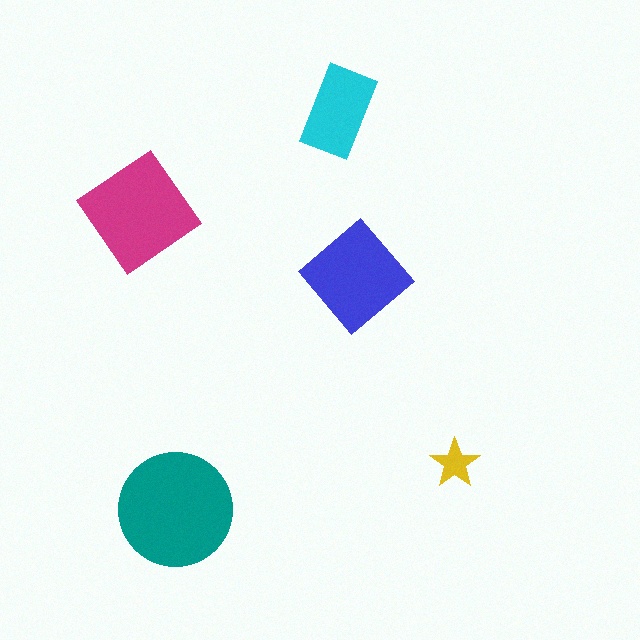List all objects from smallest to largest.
The yellow star, the cyan rectangle, the blue diamond, the magenta diamond, the teal circle.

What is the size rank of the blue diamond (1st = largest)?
3rd.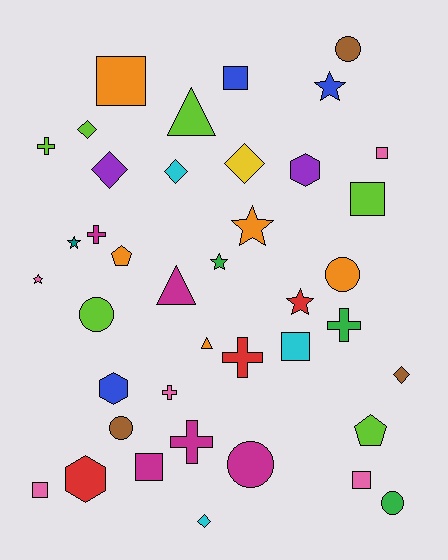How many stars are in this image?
There are 6 stars.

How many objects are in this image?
There are 40 objects.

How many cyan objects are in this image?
There are 3 cyan objects.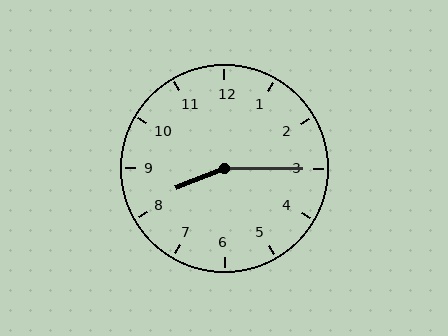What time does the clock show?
8:15.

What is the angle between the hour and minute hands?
Approximately 158 degrees.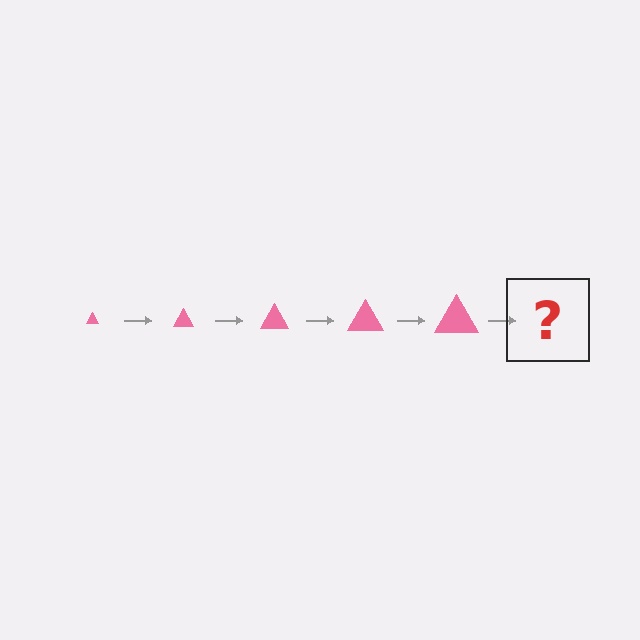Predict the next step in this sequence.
The next step is a pink triangle, larger than the previous one.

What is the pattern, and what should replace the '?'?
The pattern is that the triangle gets progressively larger each step. The '?' should be a pink triangle, larger than the previous one.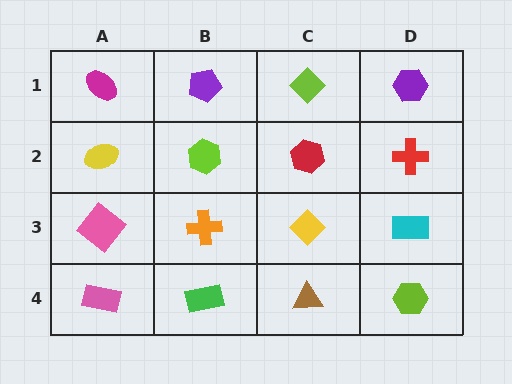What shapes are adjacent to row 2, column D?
A purple hexagon (row 1, column D), a cyan rectangle (row 3, column D), a red hexagon (row 2, column C).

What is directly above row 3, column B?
A lime hexagon.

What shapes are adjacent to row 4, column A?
A pink diamond (row 3, column A), a green rectangle (row 4, column B).